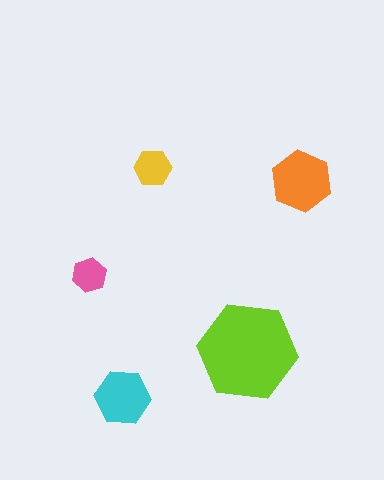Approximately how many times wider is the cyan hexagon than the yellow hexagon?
About 1.5 times wider.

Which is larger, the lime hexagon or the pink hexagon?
The lime one.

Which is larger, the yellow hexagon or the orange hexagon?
The orange one.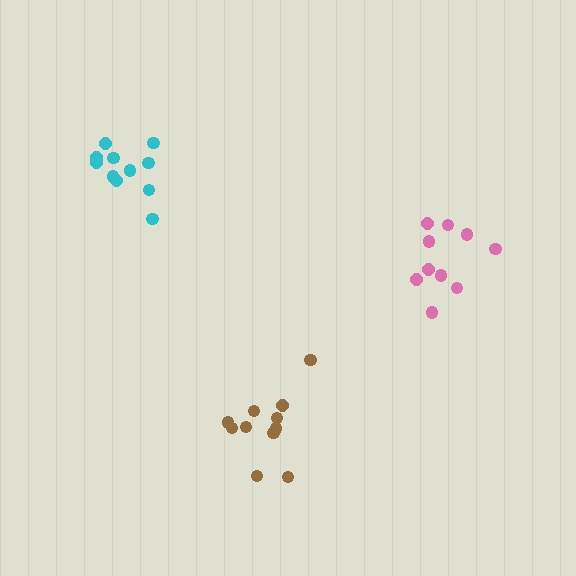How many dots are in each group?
Group 1: 11 dots, Group 2: 10 dots, Group 3: 11 dots (32 total).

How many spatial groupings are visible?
There are 3 spatial groupings.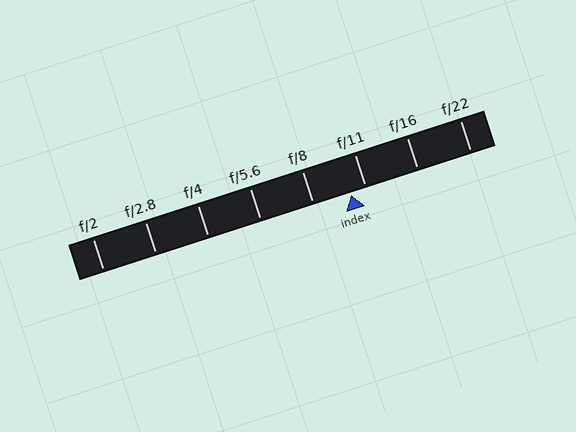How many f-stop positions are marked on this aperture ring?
There are 8 f-stop positions marked.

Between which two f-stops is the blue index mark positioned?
The index mark is between f/8 and f/11.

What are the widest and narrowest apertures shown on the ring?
The widest aperture shown is f/2 and the narrowest is f/22.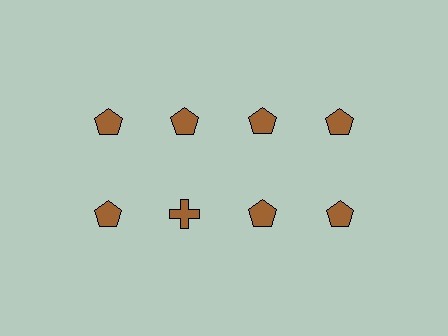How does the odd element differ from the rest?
It has a different shape: cross instead of pentagon.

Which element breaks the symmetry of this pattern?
The brown cross in the second row, second from left column breaks the symmetry. All other shapes are brown pentagons.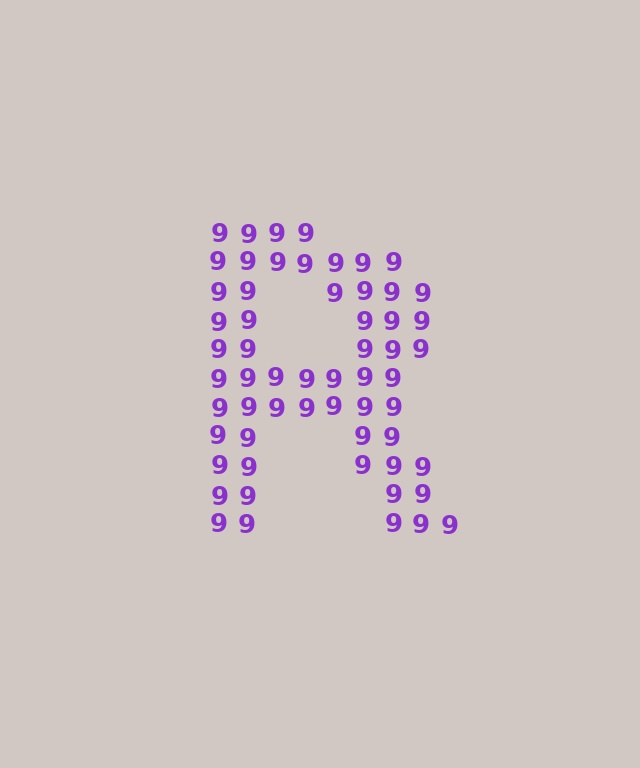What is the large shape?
The large shape is the letter R.